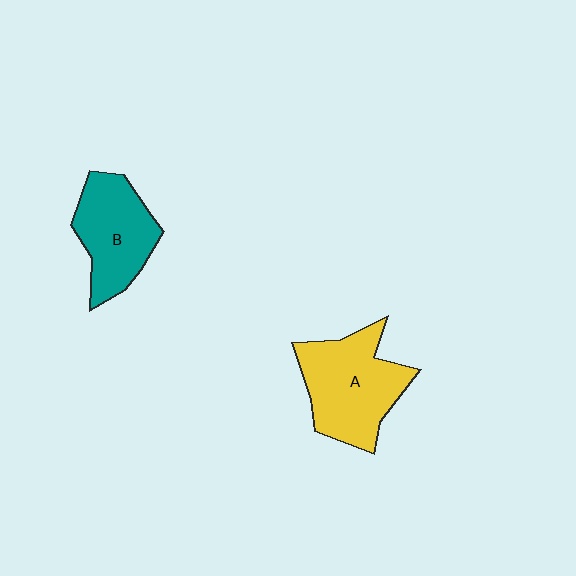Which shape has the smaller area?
Shape B (teal).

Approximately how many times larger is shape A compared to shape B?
Approximately 1.2 times.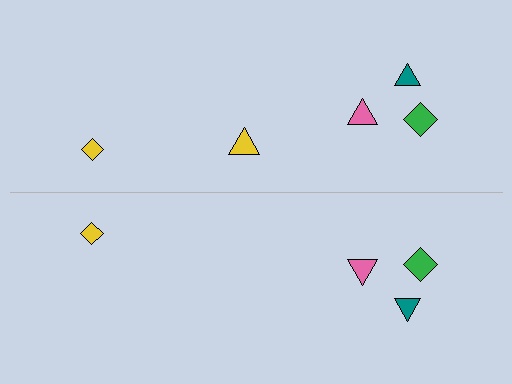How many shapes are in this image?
There are 9 shapes in this image.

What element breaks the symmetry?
A yellow triangle is missing from the bottom side.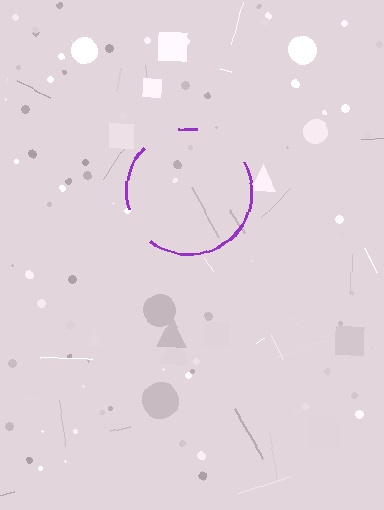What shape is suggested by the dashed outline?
The dashed outline suggests a circle.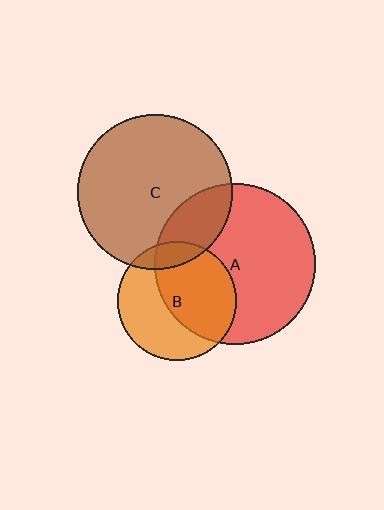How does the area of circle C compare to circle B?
Approximately 1.7 times.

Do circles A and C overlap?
Yes.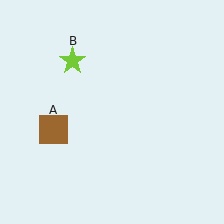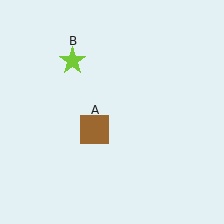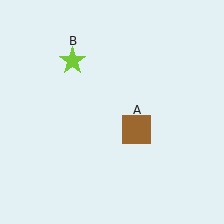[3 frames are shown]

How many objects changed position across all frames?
1 object changed position: brown square (object A).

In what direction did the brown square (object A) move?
The brown square (object A) moved right.